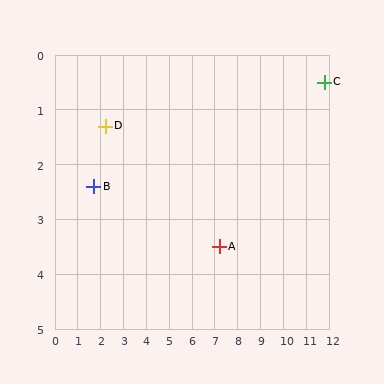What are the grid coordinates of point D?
Point D is at approximately (2.2, 1.3).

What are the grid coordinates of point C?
Point C is at approximately (11.8, 0.5).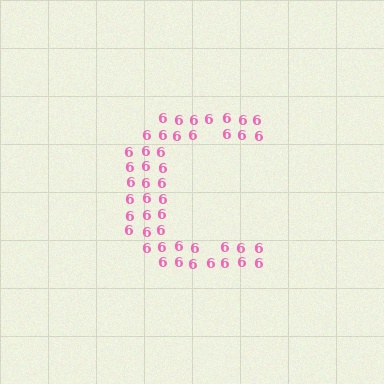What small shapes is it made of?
It is made of small digit 6's.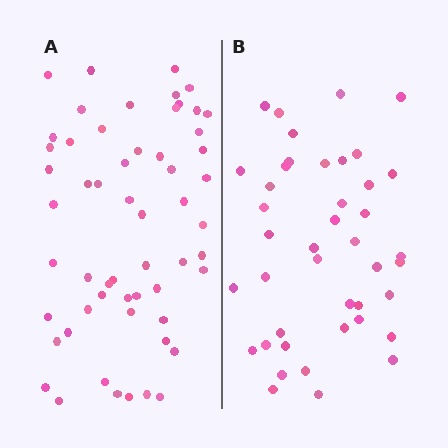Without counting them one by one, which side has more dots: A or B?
Region A (the left region) has more dots.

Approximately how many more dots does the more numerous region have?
Region A has approximately 15 more dots than region B.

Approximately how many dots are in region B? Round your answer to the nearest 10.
About 40 dots. (The exact count is 42, which rounds to 40.)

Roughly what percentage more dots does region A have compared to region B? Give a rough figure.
About 35% more.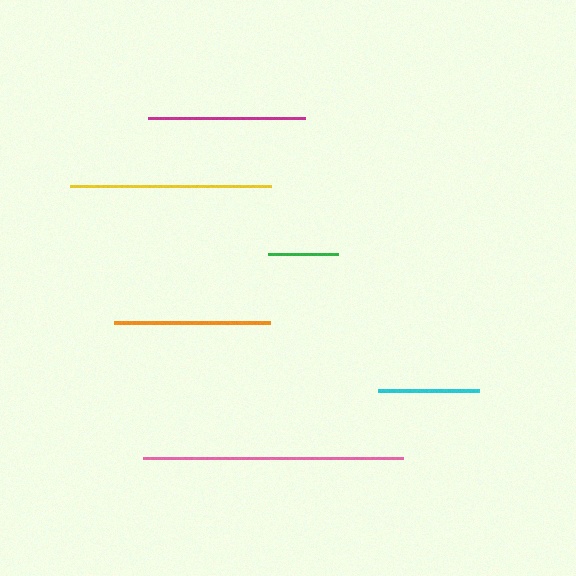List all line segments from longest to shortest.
From longest to shortest: pink, yellow, magenta, orange, cyan, green.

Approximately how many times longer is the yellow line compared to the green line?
The yellow line is approximately 2.9 times the length of the green line.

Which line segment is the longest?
The pink line is the longest at approximately 260 pixels.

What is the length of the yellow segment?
The yellow segment is approximately 201 pixels long.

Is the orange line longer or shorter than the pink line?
The pink line is longer than the orange line.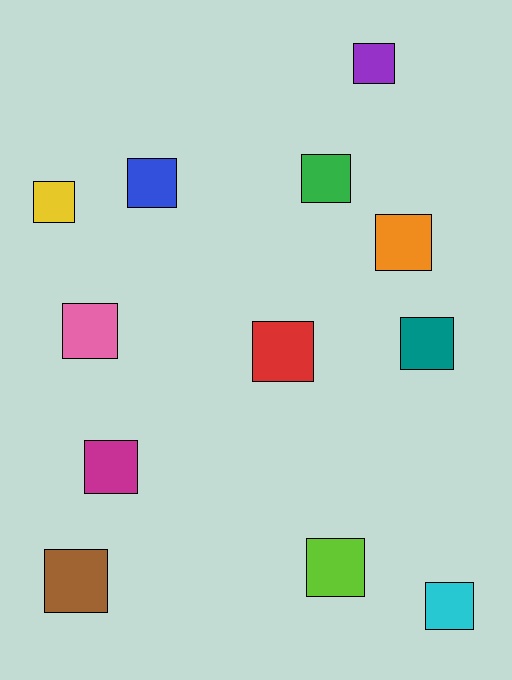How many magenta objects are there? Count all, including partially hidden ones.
There is 1 magenta object.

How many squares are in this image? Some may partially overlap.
There are 12 squares.